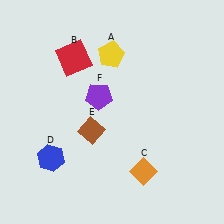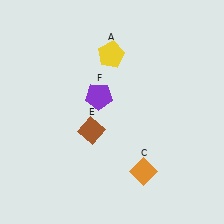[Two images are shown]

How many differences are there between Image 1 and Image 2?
There are 2 differences between the two images.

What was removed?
The red square (B), the blue hexagon (D) were removed in Image 2.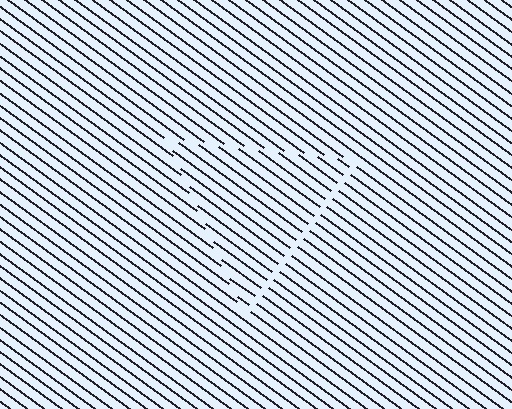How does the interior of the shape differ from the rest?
The interior of the shape contains the same grating, shifted by half a period — the contour is defined by the phase discontinuity where line-ends from the inner and outer gratings abut.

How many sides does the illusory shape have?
3 sides — the line-ends trace a triangle.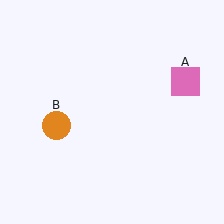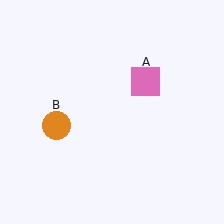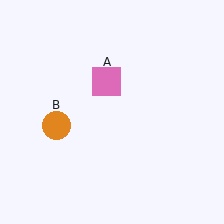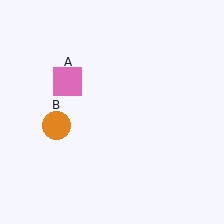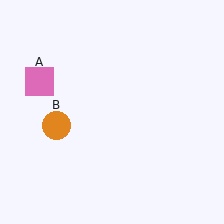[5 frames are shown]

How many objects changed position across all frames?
1 object changed position: pink square (object A).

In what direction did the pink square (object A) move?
The pink square (object A) moved left.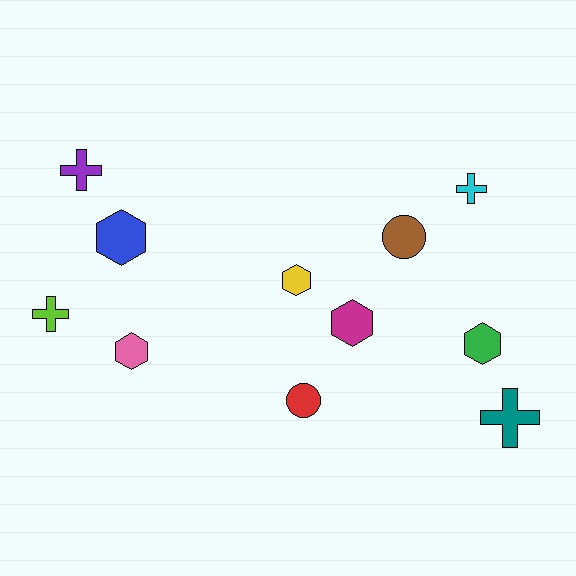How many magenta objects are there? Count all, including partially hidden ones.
There is 1 magenta object.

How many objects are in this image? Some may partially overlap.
There are 11 objects.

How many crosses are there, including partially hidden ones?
There are 4 crosses.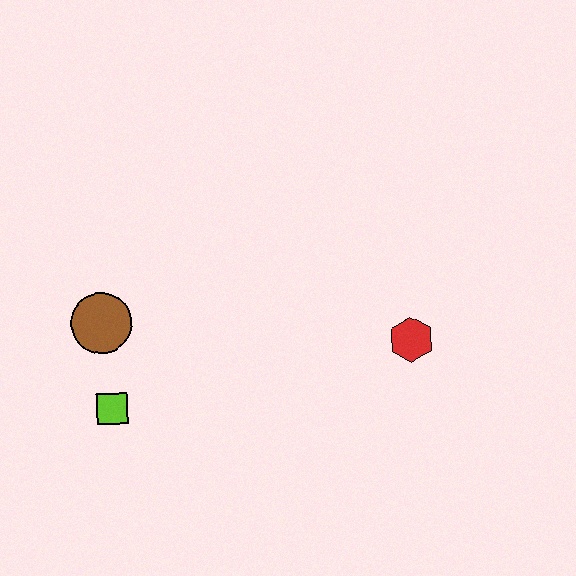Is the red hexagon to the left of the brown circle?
No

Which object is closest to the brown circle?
The lime square is closest to the brown circle.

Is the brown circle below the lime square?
No